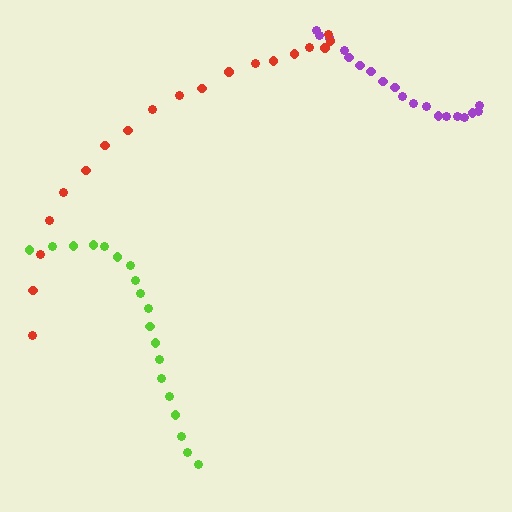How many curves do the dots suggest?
There are 3 distinct paths.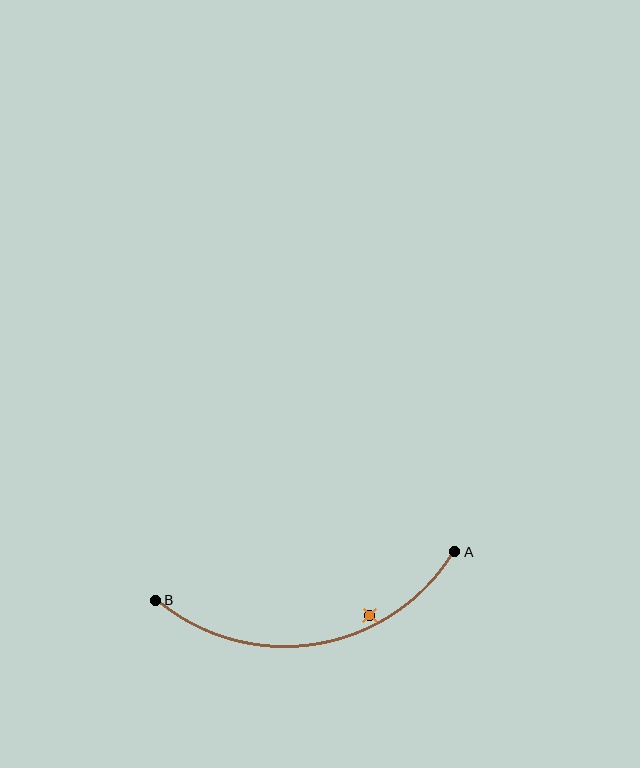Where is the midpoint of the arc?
The arc midpoint is the point on the curve farthest from the straight line joining A and B. It sits below that line.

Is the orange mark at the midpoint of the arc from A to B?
No — the orange mark does not lie on the arc at all. It sits slightly inside the curve.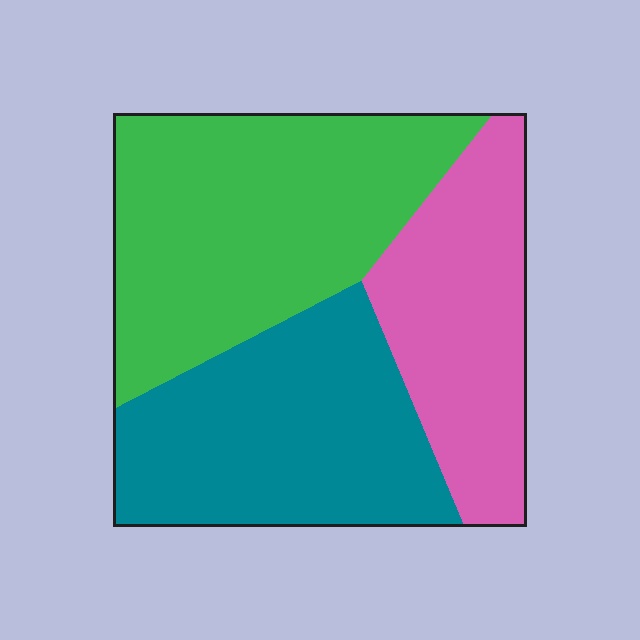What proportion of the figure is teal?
Teal covers 34% of the figure.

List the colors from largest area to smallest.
From largest to smallest: green, teal, pink.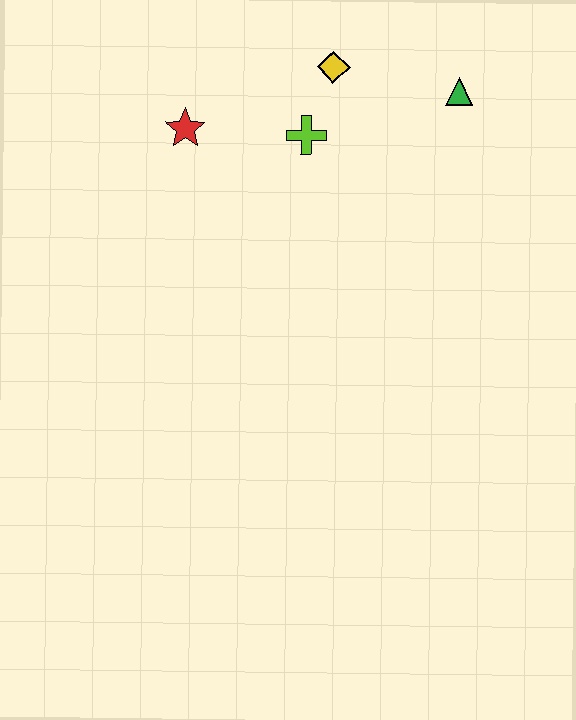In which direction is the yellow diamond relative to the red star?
The yellow diamond is to the right of the red star.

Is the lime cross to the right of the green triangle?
No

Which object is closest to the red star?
The lime cross is closest to the red star.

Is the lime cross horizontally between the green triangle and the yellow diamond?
No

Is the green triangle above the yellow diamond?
No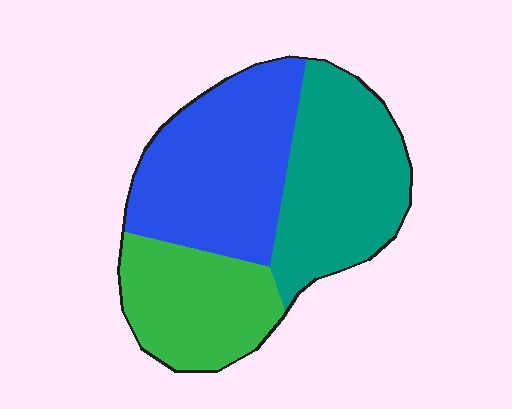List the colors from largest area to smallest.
From largest to smallest: blue, teal, green.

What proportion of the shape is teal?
Teal takes up between a quarter and a half of the shape.